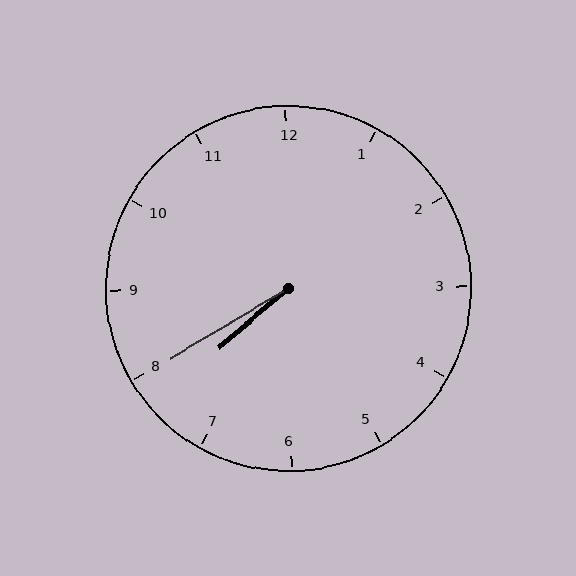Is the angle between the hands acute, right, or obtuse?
It is acute.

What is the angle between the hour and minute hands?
Approximately 10 degrees.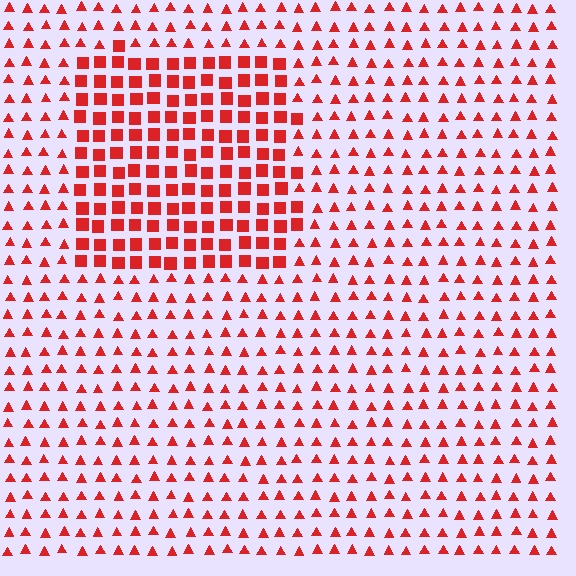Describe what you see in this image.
The image is filled with small red elements arranged in a uniform grid. A rectangle-shaped region contains squares, while the surrounding area contains triangles. The boundary is defined purely by the change in element shape.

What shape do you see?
I see a rectangle.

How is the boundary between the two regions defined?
The boundary is defined by a change in element shape: squares inside vs. triangles outside. All elements share the same color and spacing.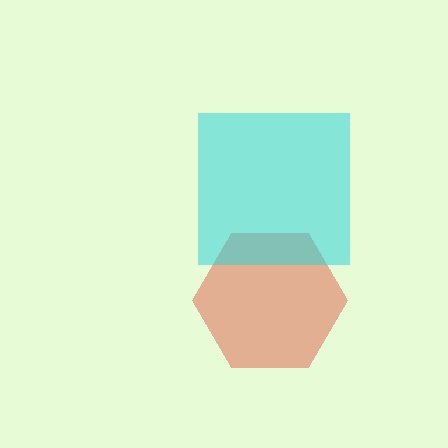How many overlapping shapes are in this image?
There are 2 overlapping shapes in the image.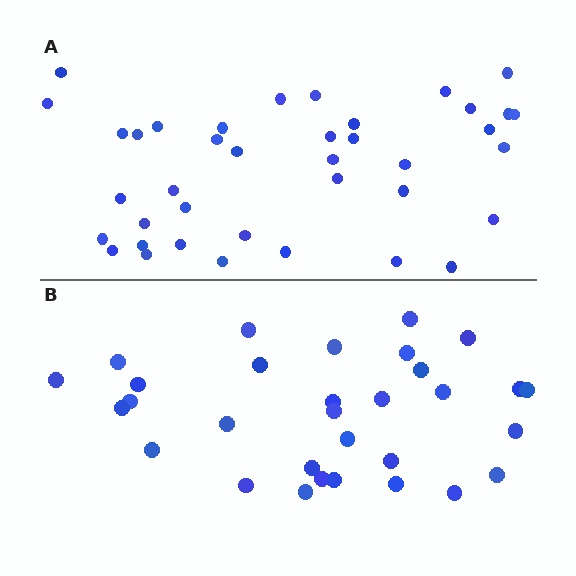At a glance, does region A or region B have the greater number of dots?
Region A (the top region) has more dots.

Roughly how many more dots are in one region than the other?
Region A has roughly 8 or so more dots than region B.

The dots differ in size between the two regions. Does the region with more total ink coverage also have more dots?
No. Region B has more total ink coverage because its dots are larger, but region A actually contains more individual dots. Total area can be misleading — the number of items is what matters here.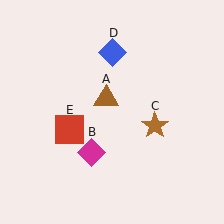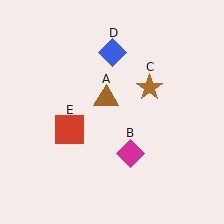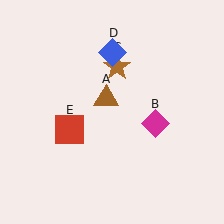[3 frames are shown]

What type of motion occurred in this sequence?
The magenta diamond (object B), brown star (object C) rotated counterclockwise around the center of the scene.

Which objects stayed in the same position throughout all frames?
Brown triangle (object A) and blue diamond (object D) and red square (object E) remained stationary.